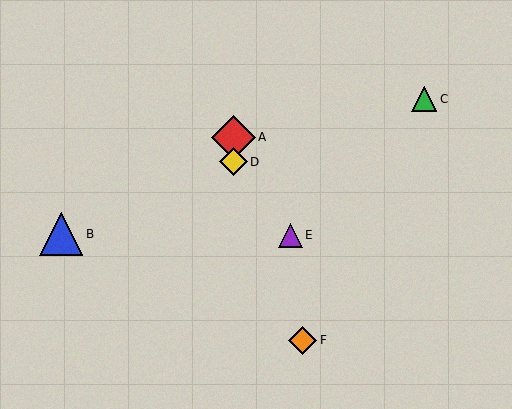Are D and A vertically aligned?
Yes, both are at x≈234.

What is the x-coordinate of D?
Object D is at x≈234.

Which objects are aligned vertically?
Objects A, D are aligned vertically.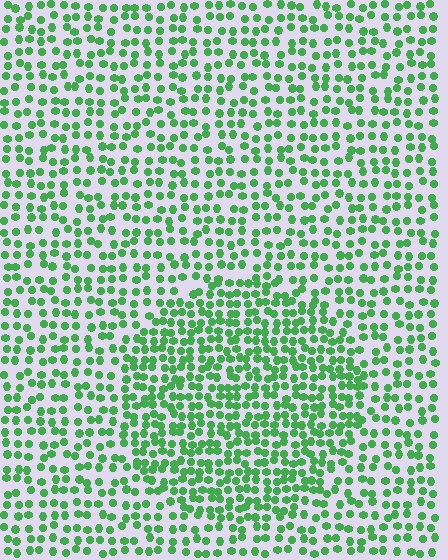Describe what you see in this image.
The image contains small green elements arranged at two different densities. A circle-shaped region is visible where the elements are more densely packed than the surrounding area.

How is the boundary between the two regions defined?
The boundary is defined by a change in element density (approximately 1.6x ratio). All elements are the same color, size, and shape.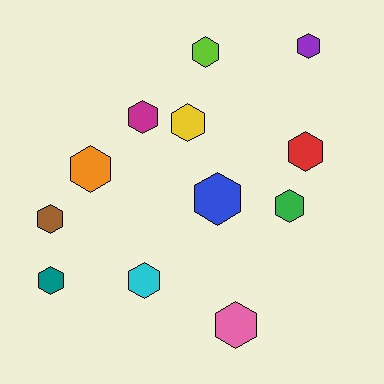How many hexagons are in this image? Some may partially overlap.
There are 12 hexagons.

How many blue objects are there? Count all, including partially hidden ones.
There is 1 blue object.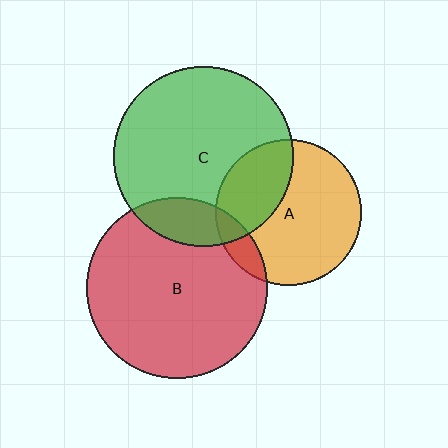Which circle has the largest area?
Circle B (red).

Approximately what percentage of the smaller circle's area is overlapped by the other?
Approximately 15%.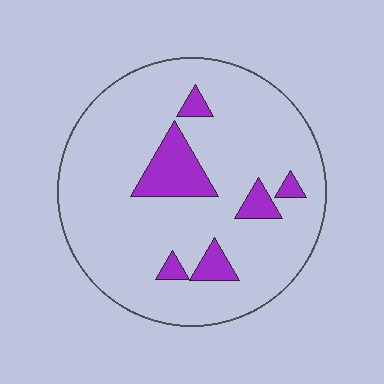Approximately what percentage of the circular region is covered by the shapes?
Approximately 15%.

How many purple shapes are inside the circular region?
6.